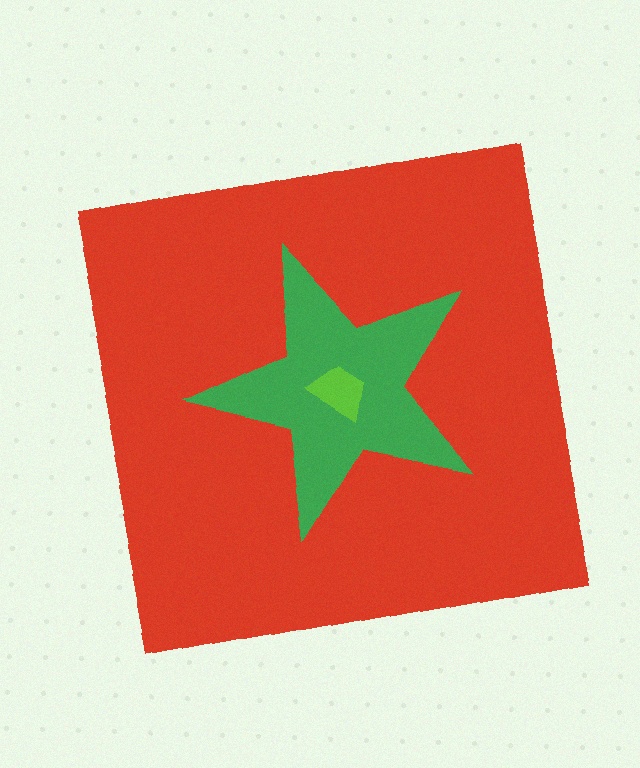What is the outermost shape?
The red square.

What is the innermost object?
The lime trapezoid.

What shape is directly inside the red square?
The green star.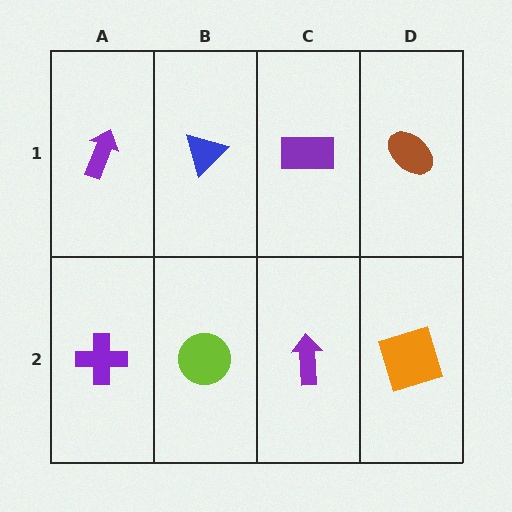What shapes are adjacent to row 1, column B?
A lime circle (row 2, column B), a purple arrow (row 1, column A), a purple rectangle (row 1, column C).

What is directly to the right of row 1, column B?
A purple rectangle.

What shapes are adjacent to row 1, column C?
A purple arrow (row 2, column C), a blue triangle (row 1, column B), a brown ellipse (row 1, column D).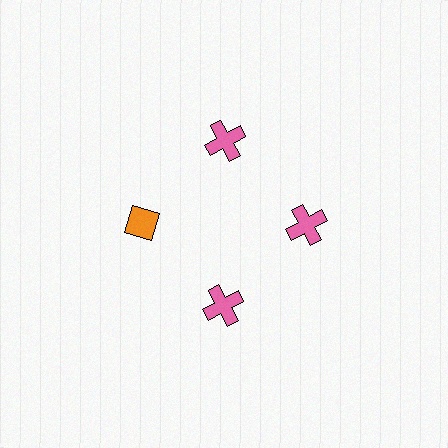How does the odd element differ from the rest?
It differs in both color (orange instead of pink) and shape (diamond instead of cross).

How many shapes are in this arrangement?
There are 4 shapes arranged in a ring pattern.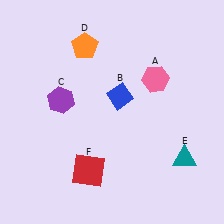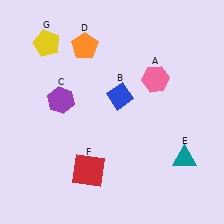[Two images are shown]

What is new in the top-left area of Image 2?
A yellow pentagon (G) was added in the top-left area of Image 2.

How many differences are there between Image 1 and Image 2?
There is 1 difference between the two images.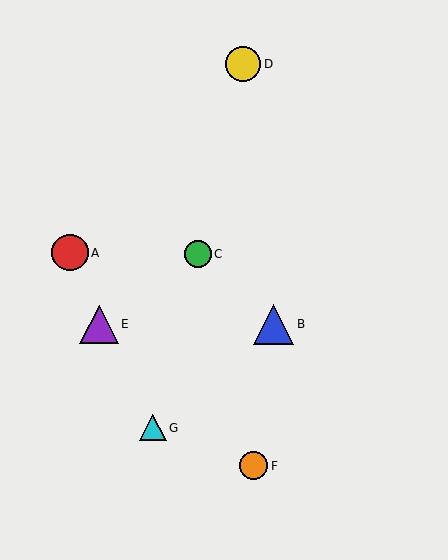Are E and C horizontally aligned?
No, E is at y≈324 and C is at y≈254.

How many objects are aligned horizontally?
2 objects (B, E) are aligned horizontally.